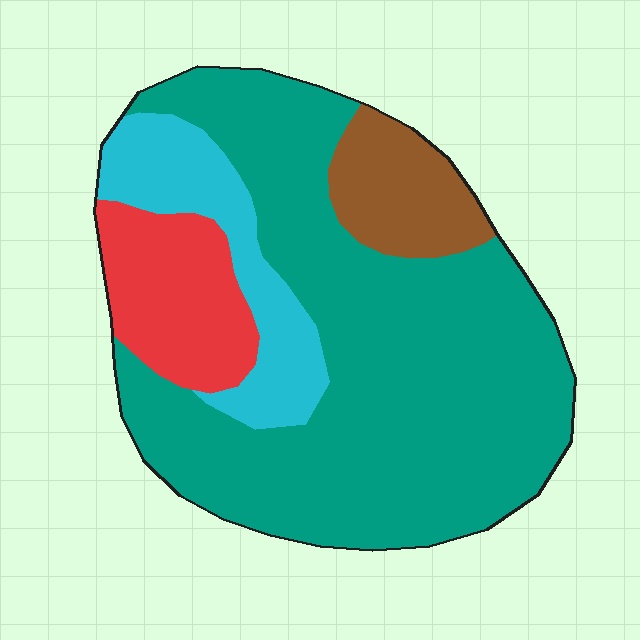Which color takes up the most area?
Teal, at roughly 65%.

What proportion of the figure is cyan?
Cyan takes up about one eighth (1/8) of the figure.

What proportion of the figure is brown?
Brown takes up about one tenth (1/10) of the figure.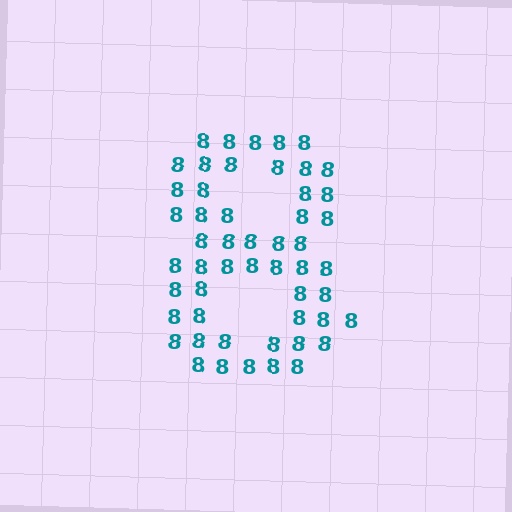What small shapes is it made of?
It is made of small digit 8's.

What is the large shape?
The large shape is the digit 8.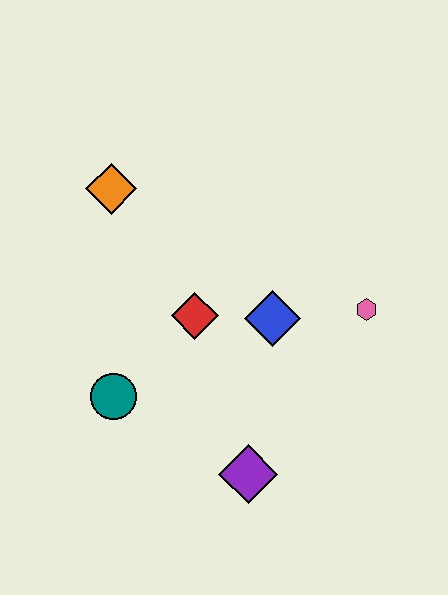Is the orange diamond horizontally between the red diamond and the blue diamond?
No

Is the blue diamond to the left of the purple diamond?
No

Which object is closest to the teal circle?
The red diamond is closest to the teal circle.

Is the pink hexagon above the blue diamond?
Yes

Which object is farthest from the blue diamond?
The orange diamond is farthest from the blue diamond.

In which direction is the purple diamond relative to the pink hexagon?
The purple diamond is below the pink hexagon.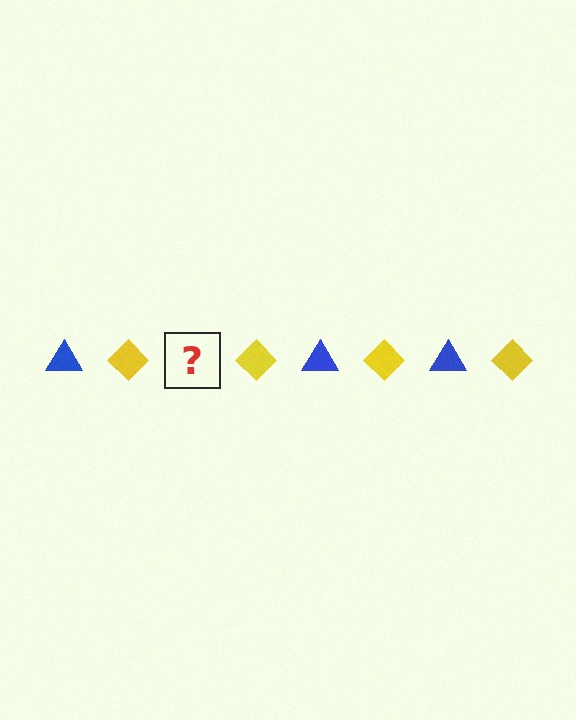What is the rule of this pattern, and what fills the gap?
The rule is that the pattern alternates between blue triangle and yellow diamond. The gap should be filled with a blue triangle.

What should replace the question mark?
The question mark should be replaced with a blue triangle.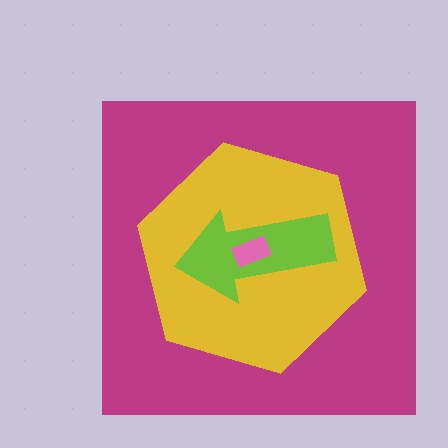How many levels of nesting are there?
4.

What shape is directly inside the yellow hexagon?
The lime arrow.